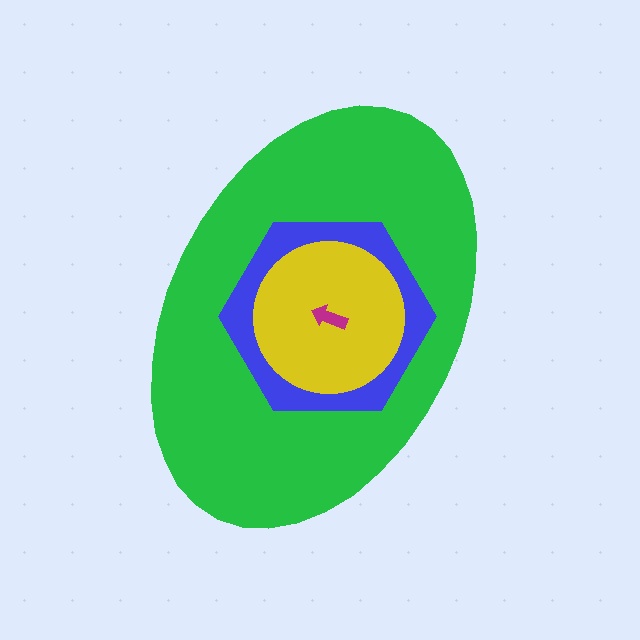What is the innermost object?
The magenta arrow.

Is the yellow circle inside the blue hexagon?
Yes.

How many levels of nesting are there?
4.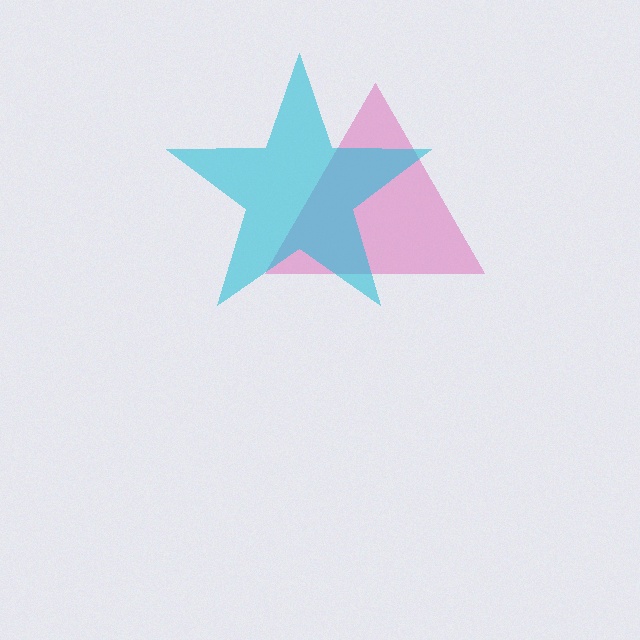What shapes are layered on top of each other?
The layered shapes are: a pink triangle, a cyan star.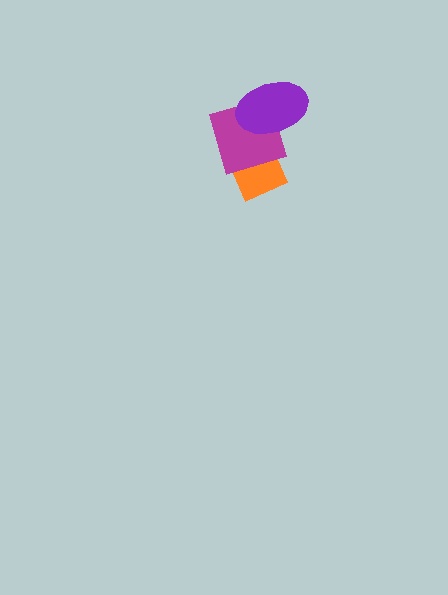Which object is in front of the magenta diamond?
The purple ellipse is in front of the magenta diamond.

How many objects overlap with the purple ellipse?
1 object overlaps with the purple ellipse.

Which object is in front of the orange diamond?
The magenta diamond is in front of the orange diamond.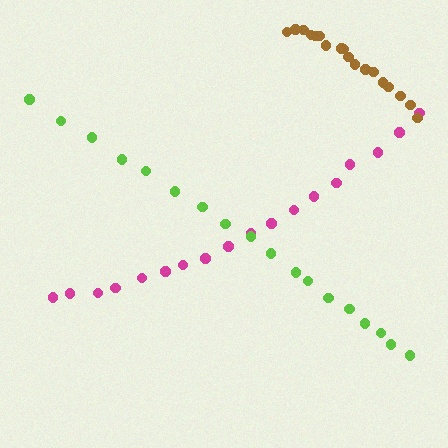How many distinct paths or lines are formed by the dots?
There are 3 distinct paths.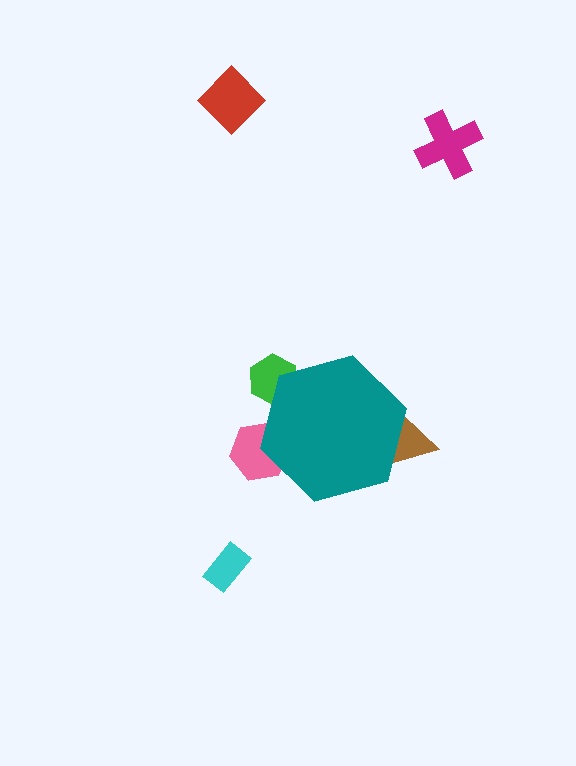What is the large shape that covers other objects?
A teal hexagon.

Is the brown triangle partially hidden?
Yes, the brown triangle is partially hidden behind the teal hexagon.